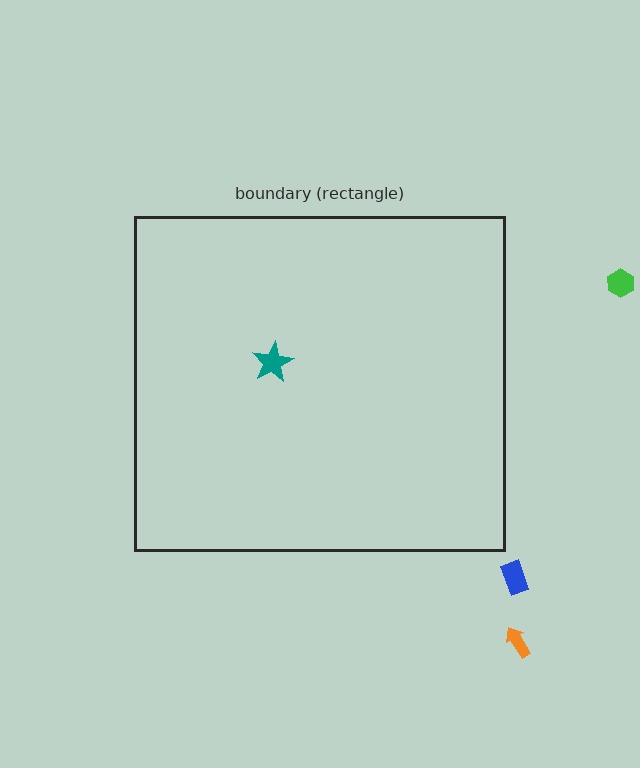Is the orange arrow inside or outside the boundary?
Outside.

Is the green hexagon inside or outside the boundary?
Outside.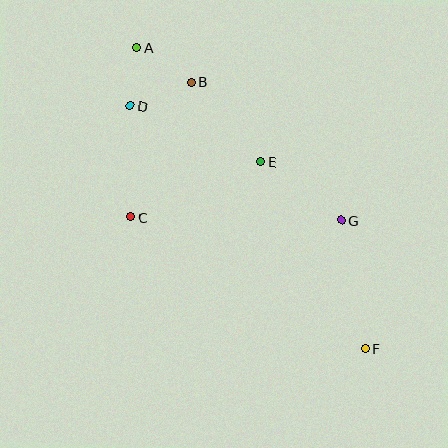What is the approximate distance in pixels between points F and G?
The distance between F and G is approximately 131 pixels.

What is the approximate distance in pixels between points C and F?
The distance between C and F is approximately 269 pixels.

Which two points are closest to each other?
Points A and D are closest to each other.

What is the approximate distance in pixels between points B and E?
The distance between B and E is approximately 105 pixels.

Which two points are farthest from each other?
Points A and F are farthest from each other.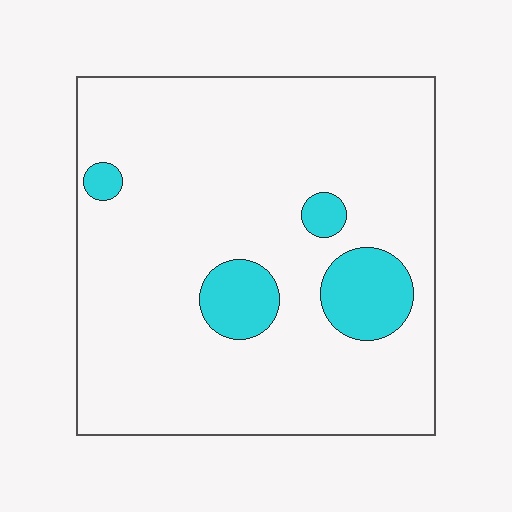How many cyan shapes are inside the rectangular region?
4.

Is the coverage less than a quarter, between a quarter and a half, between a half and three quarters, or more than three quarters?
Less than a quarter.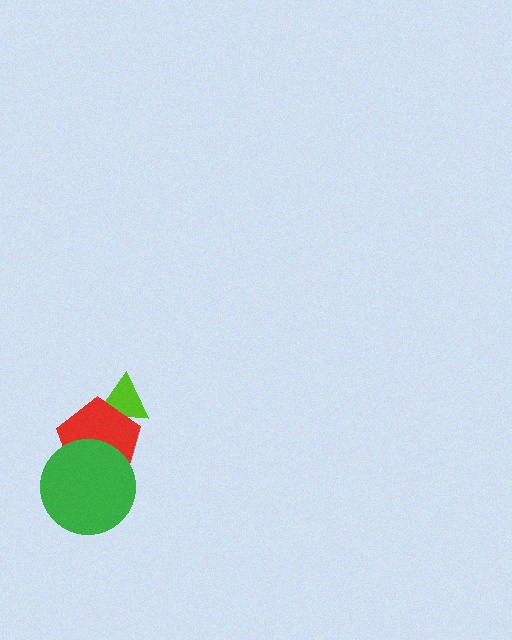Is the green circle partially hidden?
No, no other shape covers it.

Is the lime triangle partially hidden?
Yes, it is partially covered by another shape.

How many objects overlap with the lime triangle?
1 object overlaps with the lime triangle.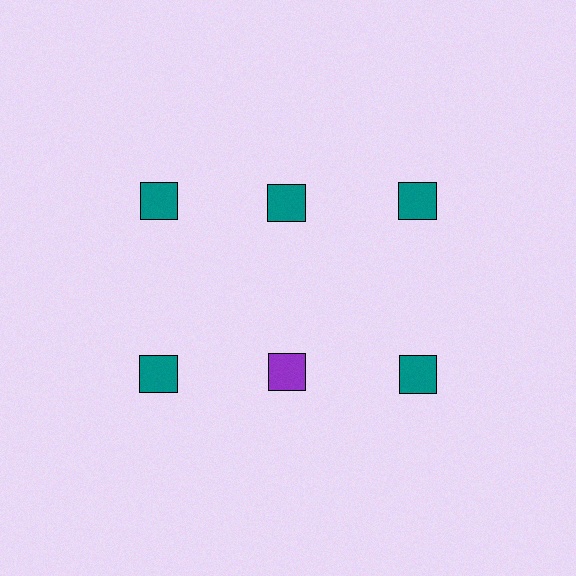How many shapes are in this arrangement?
There are 6 shapes arranged in a grid pattern.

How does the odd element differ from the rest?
It has a different color: purple instead of teal.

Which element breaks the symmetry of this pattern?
The purple square in the second row, second from left column breaks the symmetry. All other shapes are teal squares.